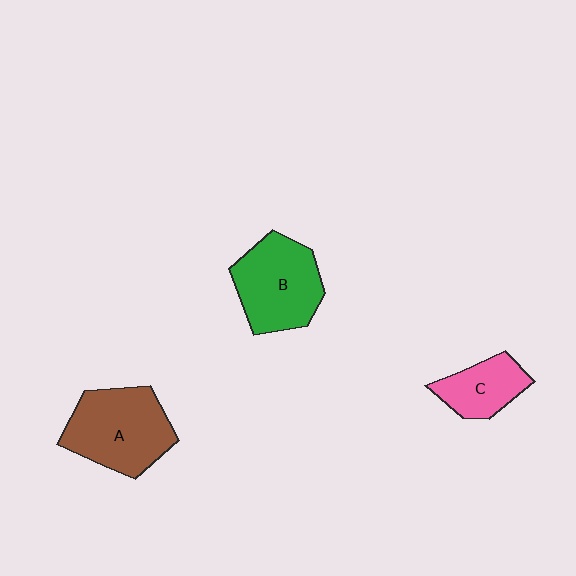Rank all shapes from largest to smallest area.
From largest to smallest: A (brown), B (green), C (pink).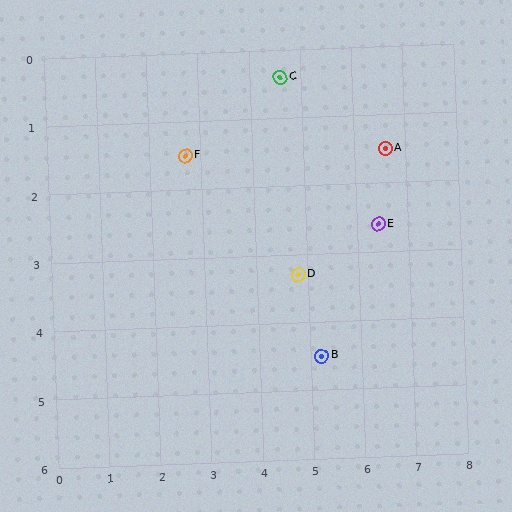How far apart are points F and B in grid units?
Points F and B are about 3.9 grid units apart.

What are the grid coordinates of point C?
Point C is at approximately (4.6, 0.4).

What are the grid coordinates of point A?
Point A is at approximately (6.6, 1.5).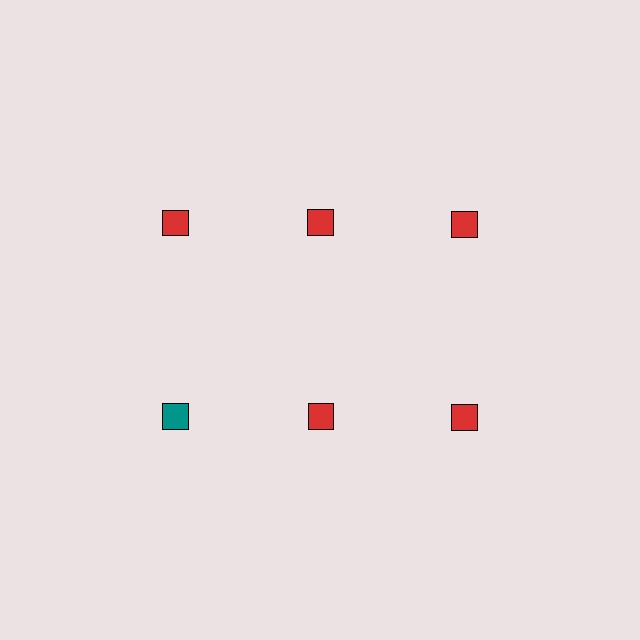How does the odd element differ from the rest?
It has a different color: teal instead of red.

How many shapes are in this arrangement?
There are 6 shapes arranged in a grid pattern.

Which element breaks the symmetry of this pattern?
The teal square in the second row, leftmost column breaks the symmetry. All other shapes are red squares.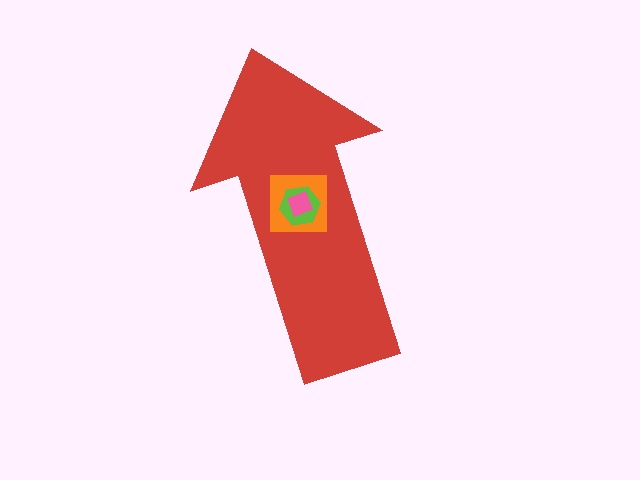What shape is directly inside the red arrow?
The orange square.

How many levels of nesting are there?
4.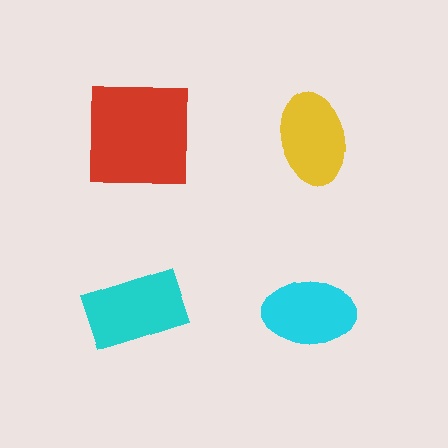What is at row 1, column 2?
A yellow ellipse.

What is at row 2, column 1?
A cyan rectangle.